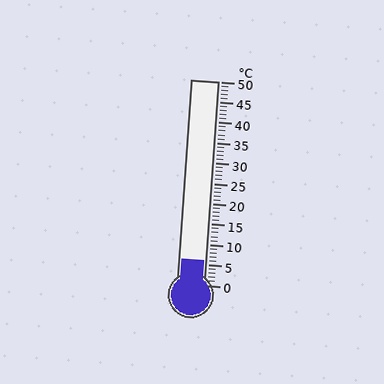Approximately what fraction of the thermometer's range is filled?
The thermometer is filled to approximately 10% of its range.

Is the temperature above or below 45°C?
The temperature is below 45°C.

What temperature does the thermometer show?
The thermometer shows approximately 6°C.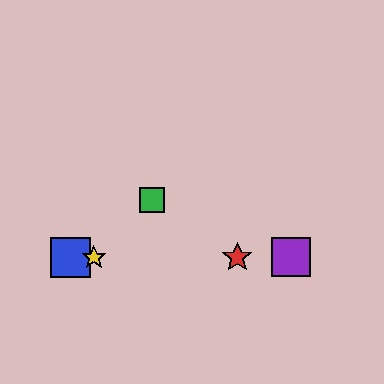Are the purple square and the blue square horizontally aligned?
Yes, both are at y≈257.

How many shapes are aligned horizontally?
4 shapes (the red star, the blue square, the yellow star, the purple square) are aligned horizontally.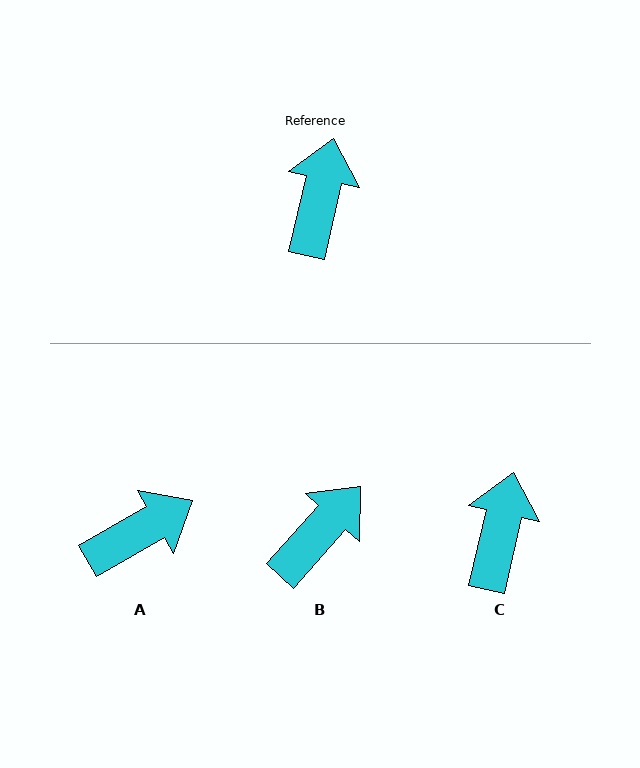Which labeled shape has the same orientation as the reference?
C.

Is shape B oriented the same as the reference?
No, it is off by about 29 degrees.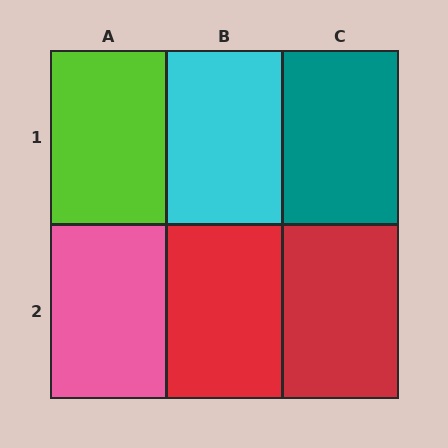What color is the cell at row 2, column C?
Red.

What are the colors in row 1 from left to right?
Lime, cyan, teal.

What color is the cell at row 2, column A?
Pink.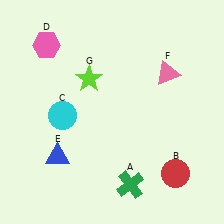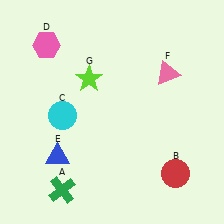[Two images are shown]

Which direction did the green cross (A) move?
The green cross (A) moved left.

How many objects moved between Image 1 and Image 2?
1 object moved between the two images.